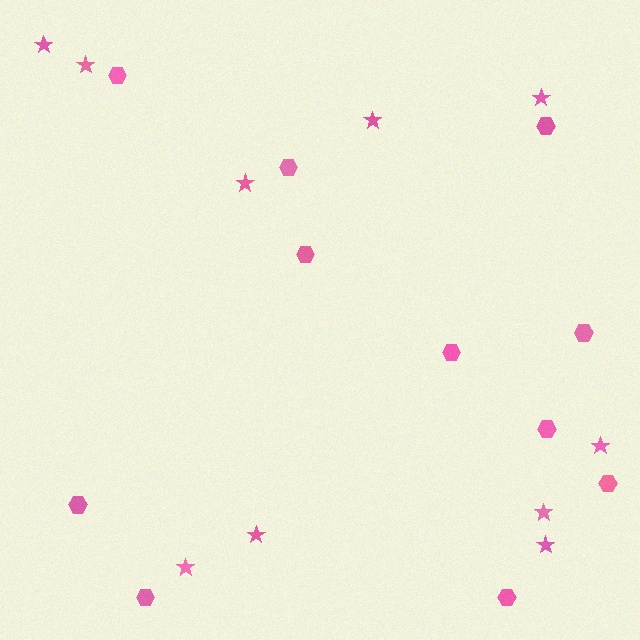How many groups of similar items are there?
There are 2 groups: one group of stars (10) and one group of hexagons (11).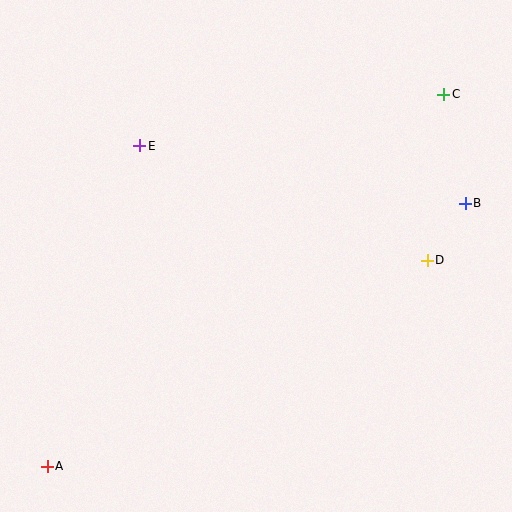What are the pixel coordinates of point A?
Point A is at (47, 466).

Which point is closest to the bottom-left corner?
Point A is closest to the bottom-left corner.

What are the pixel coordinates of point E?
Point E is at (140, 146).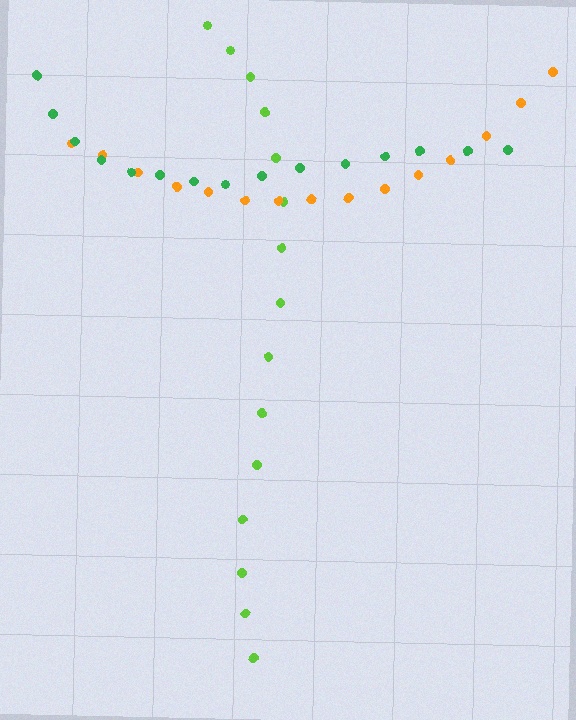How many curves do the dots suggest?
There are 3 distinct paths.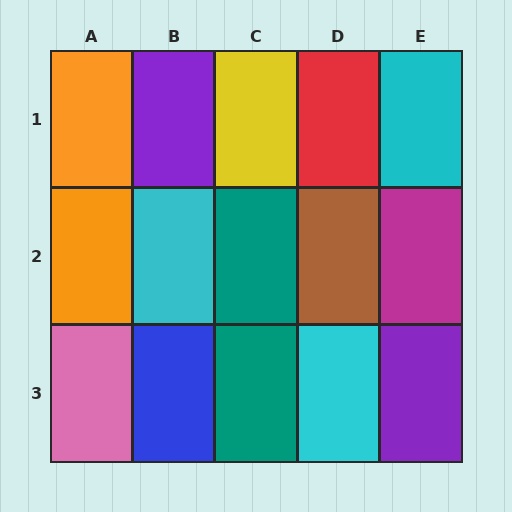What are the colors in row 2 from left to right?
Orange, cyan, teal, brown, magenta.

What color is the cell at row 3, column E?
Purple.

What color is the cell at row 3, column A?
Pink.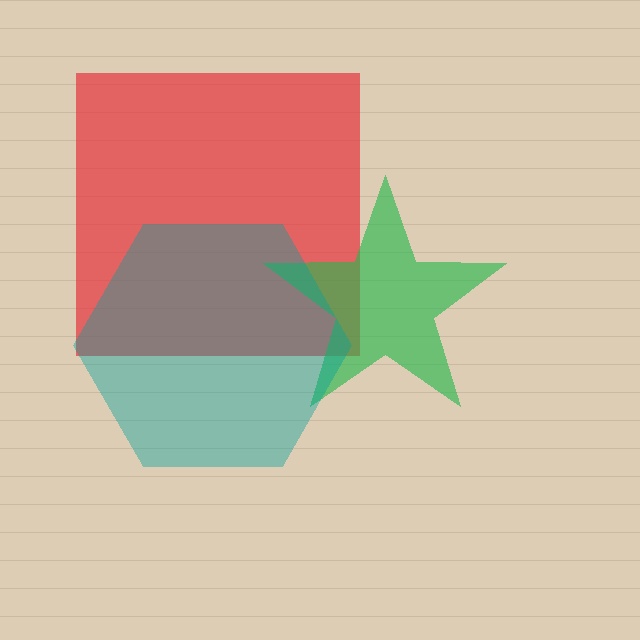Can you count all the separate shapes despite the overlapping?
Yes, there are 3 separate shapes.